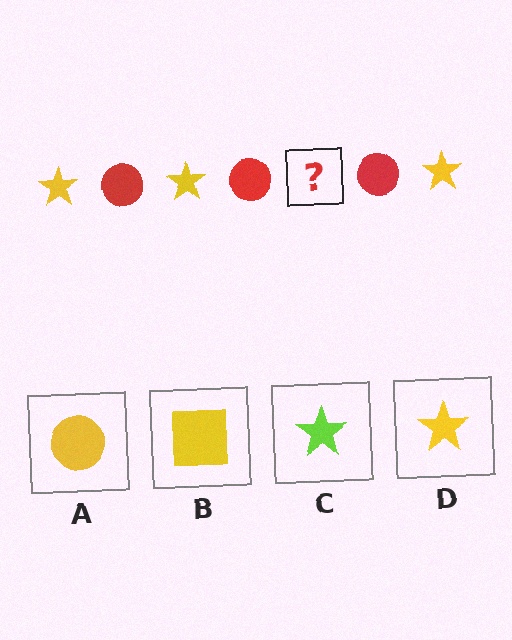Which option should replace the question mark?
Option D.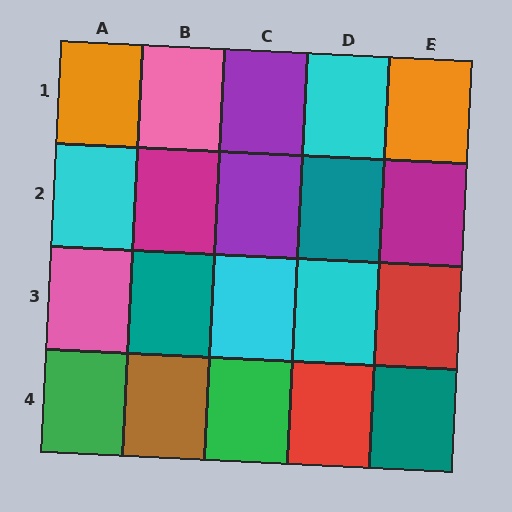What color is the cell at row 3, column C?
Cyan.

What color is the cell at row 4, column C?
Green.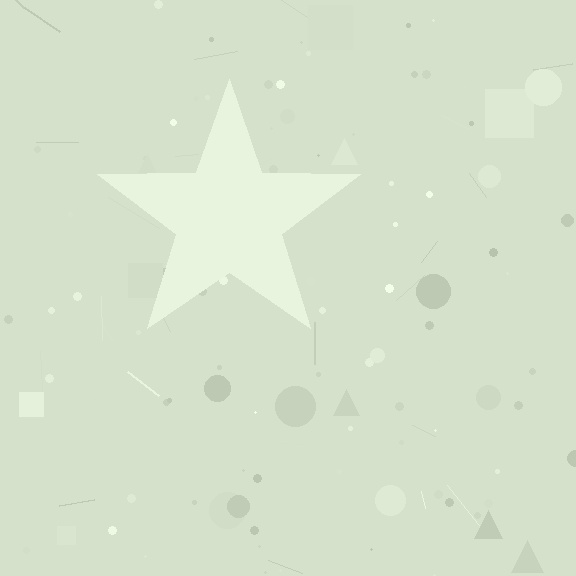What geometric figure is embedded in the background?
A star is embedded in the background.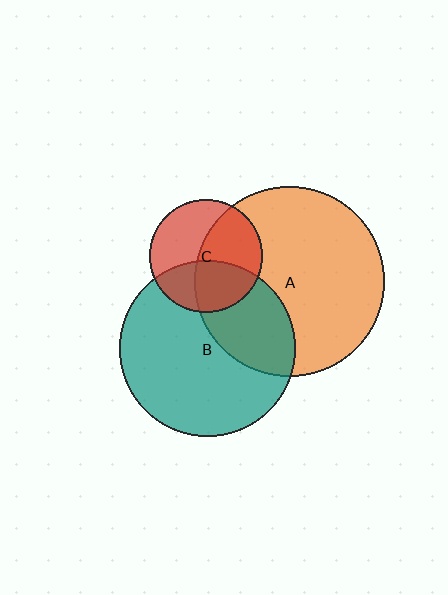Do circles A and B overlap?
Yes.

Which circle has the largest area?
Circle A (orange).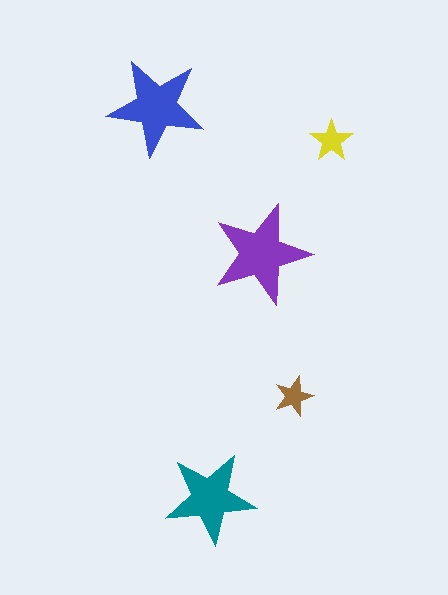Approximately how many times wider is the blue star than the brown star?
About 2.5 times wider.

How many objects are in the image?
There are 5 objects in the image.